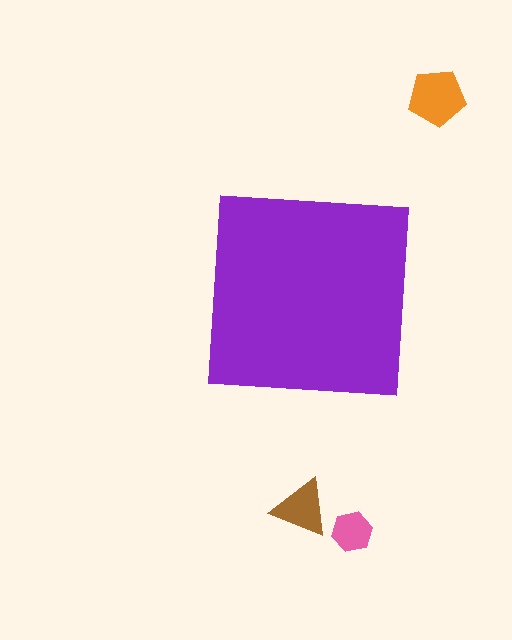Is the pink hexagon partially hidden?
No, the pink hexagon is fully visible.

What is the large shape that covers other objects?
A purple square.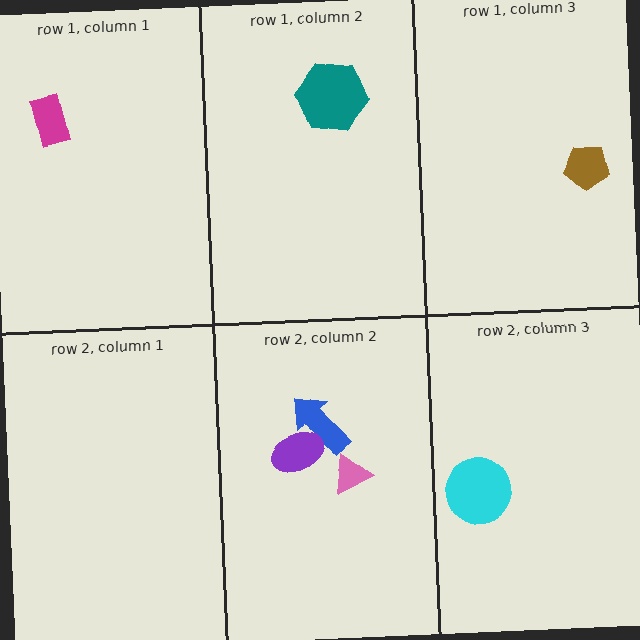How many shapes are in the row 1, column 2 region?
1.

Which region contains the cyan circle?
The row 2, column 3 region.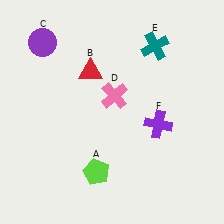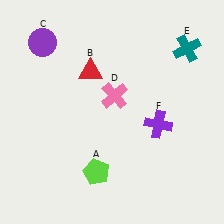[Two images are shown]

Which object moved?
The teal cross (E) moved right.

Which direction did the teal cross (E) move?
The teal cross (E) moved right.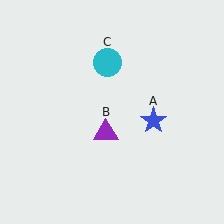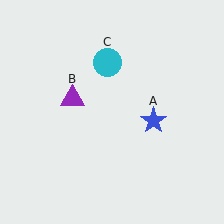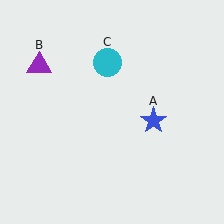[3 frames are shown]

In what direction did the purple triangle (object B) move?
The purple triangle (object B) moved up and to the left.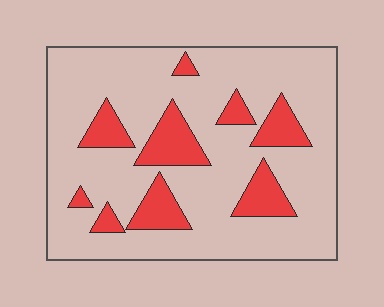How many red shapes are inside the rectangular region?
9.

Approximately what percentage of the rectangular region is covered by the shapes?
Approximately 20%.